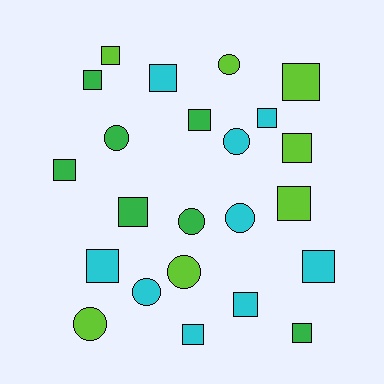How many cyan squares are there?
There are 6 cyan squares.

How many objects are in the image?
There are 23 objects.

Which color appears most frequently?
Cyan, with 9 objects.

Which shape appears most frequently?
Square, with 15 objects.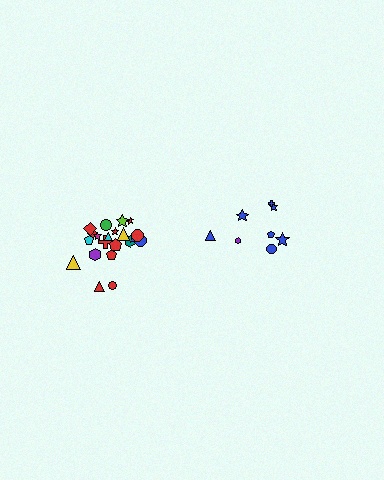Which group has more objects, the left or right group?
The left group.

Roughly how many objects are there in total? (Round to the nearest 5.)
Roughly 30 objects in total.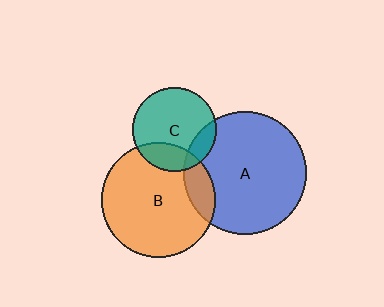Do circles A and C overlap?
Yes.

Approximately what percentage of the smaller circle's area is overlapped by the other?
Approximately 15%.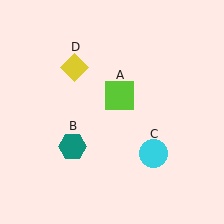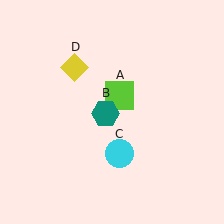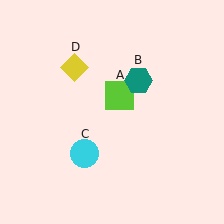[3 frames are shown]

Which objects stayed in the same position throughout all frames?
Lime square (object A) and yellow diamond (object D) remained stationary.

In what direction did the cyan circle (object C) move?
The cyan circle (object C) moved left.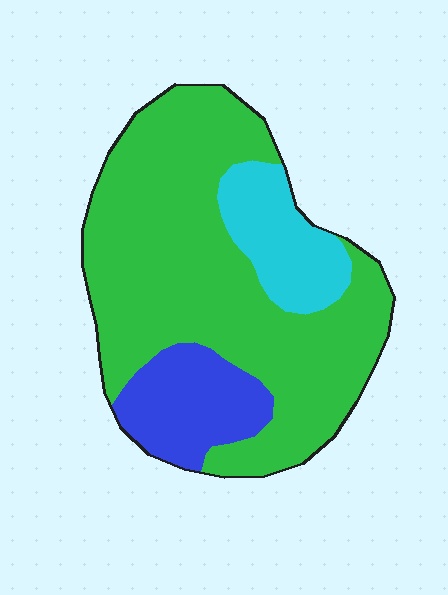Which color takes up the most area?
Green, at roughly 70%.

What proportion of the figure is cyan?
Cyan covers about 15% of the figure.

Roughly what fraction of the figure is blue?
Blue covers 16% of the figure.